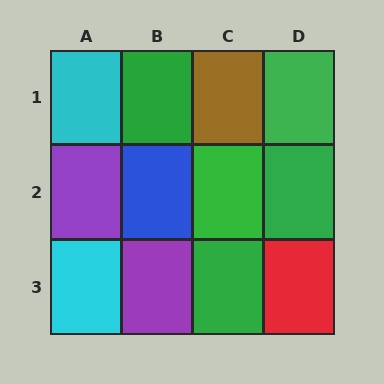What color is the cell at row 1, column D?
Green.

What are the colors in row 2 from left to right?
Purple, blue, green, green.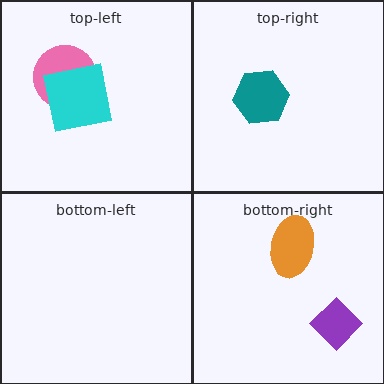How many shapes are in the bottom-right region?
2.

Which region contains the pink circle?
The top-left region.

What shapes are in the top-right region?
The teal hexagon.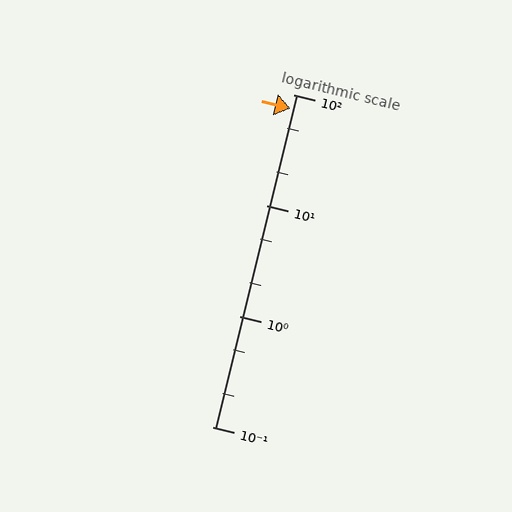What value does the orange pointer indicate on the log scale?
The pointer indicates approximately 74.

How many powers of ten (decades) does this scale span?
The scale spans 3 decades, from 0.1 to 100.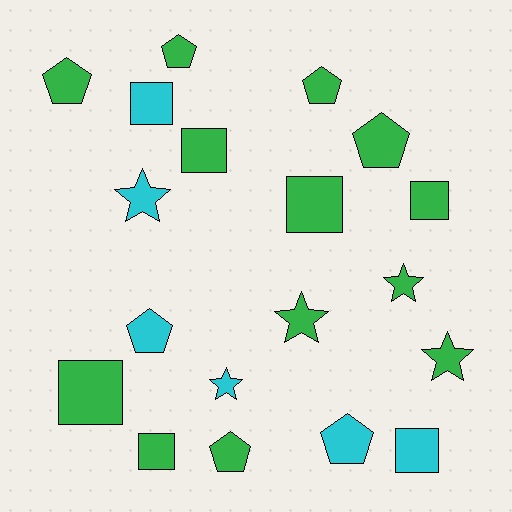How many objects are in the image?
There are 19 objects.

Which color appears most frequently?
Green, with 13 objects.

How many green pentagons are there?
There are 5 green pentagons.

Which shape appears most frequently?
Square, with 7 objects.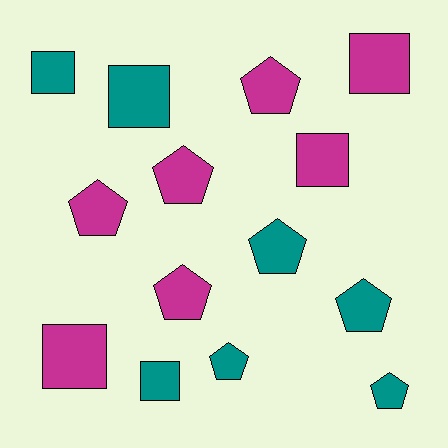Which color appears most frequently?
Magenta, with 7 objects.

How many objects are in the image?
There are 14 objects.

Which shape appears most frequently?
Pentagon, with 8 objects.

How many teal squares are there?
There are 3 teal squares.